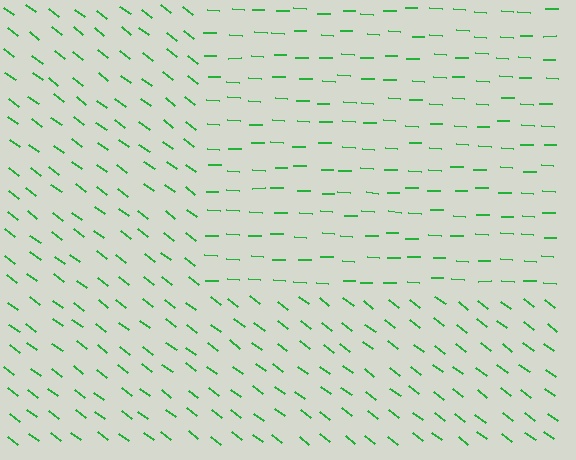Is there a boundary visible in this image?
Yes, there is a texture boundary formed by a change in line orientation.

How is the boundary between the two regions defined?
The boundary is defined purely by a change in line orientation (approximately 35 degrees difference). All lines are the same color and thickness.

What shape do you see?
I see a rectangle.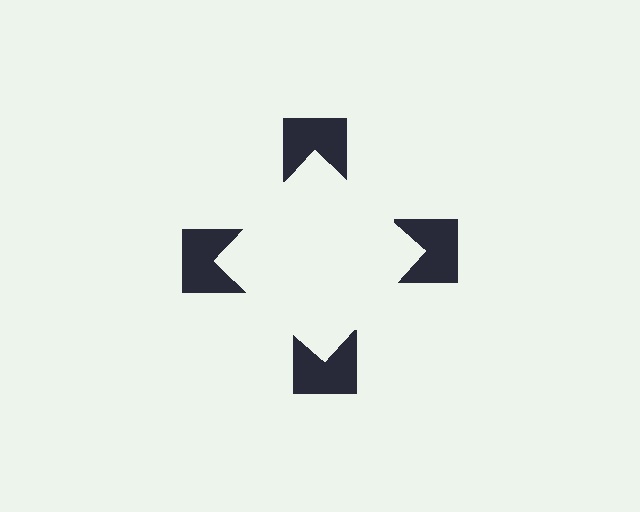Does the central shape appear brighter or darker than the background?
It typically appears slightly brighter than the background, even though no actual brightness change is drawn.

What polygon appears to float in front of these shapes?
An illusory square — its edges are inferred from the aligned wedge cuts in the notched squares, not physically drawn.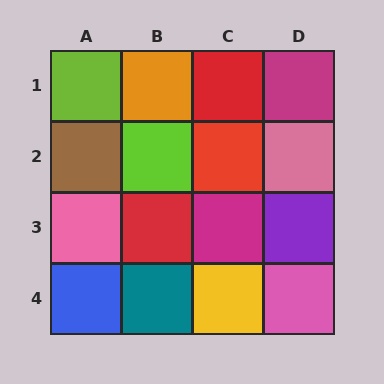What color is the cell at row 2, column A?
Brown.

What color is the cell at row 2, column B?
Lime.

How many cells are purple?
1 cell is purple.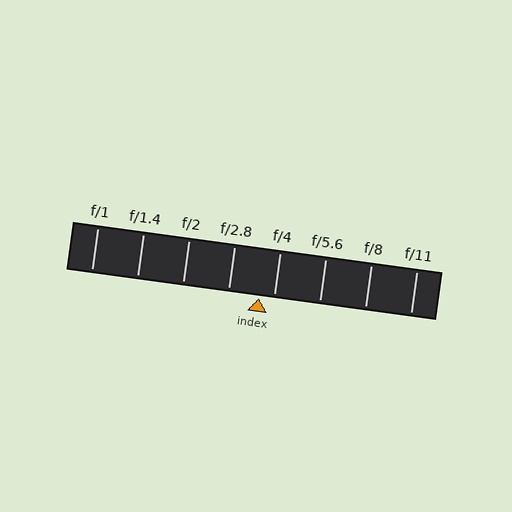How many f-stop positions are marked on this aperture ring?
There are 8 f-stop positions marked.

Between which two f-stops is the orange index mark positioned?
The index mark is between f/2.8 and f/4.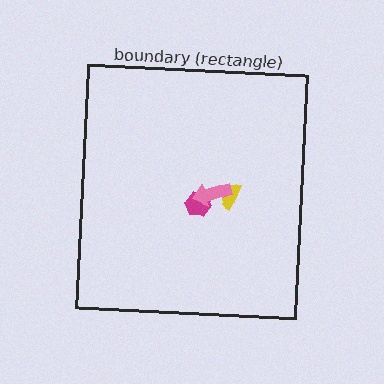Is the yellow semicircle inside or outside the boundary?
Inside.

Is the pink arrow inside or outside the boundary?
Inside.